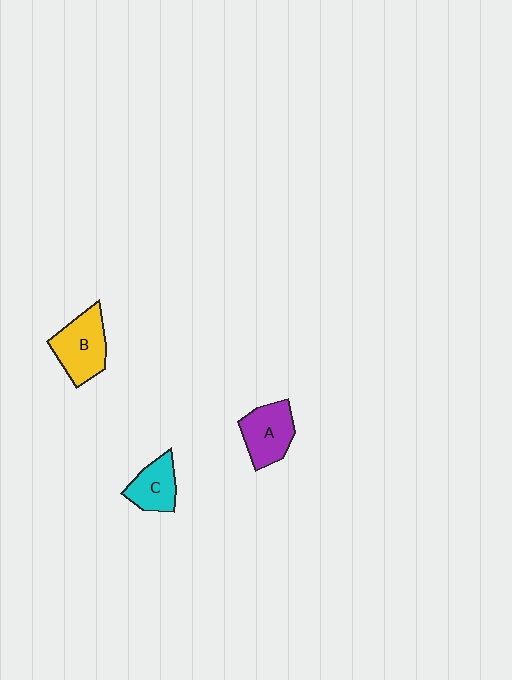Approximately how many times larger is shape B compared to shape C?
Approximately 1.4 times.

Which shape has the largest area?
Shape B (yellow).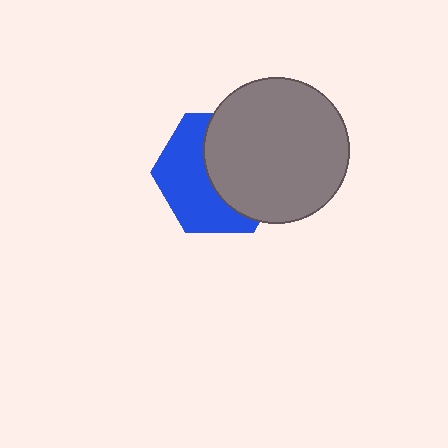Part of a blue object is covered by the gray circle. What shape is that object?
It is a hexagon.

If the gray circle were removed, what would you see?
You would see the complete blue hexagon.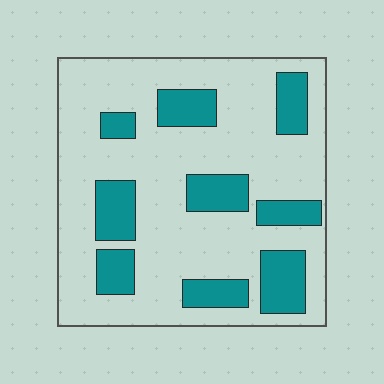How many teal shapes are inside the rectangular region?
9.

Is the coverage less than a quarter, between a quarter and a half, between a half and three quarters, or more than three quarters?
Between a quarter and a half.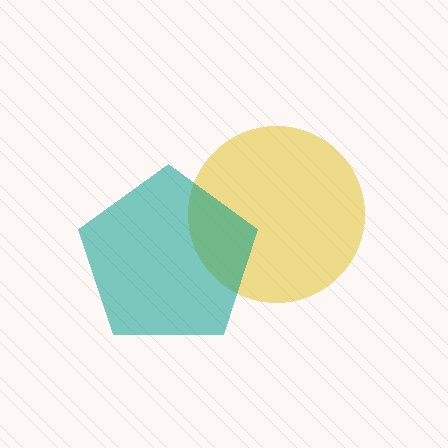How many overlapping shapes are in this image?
There are 2 overlapping shapes in the image.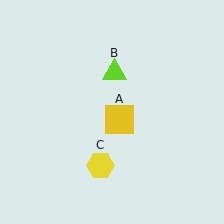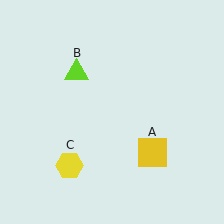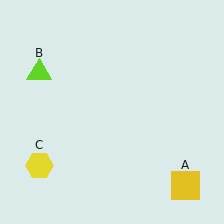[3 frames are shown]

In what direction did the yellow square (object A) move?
The yellow square (object A) moved down and to the right.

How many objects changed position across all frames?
3 objects changed position: yellow square (object A), lime triangle (object B), yellow hexagon (object C).